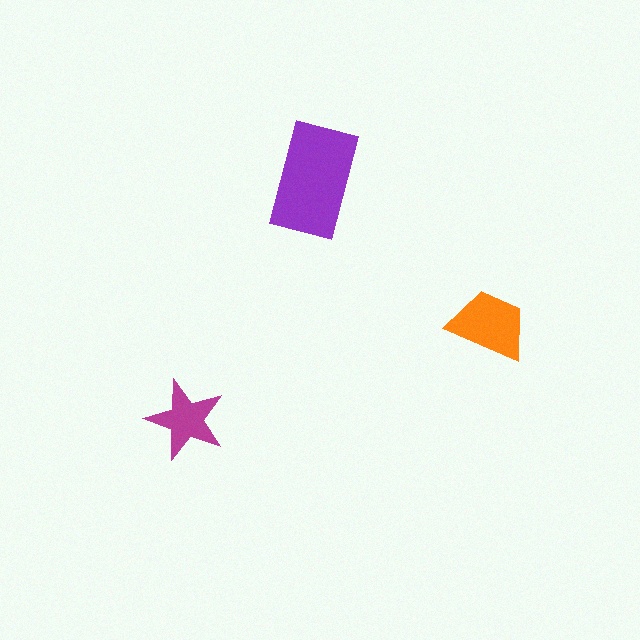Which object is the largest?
The purple rectangle.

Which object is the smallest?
The magenta star.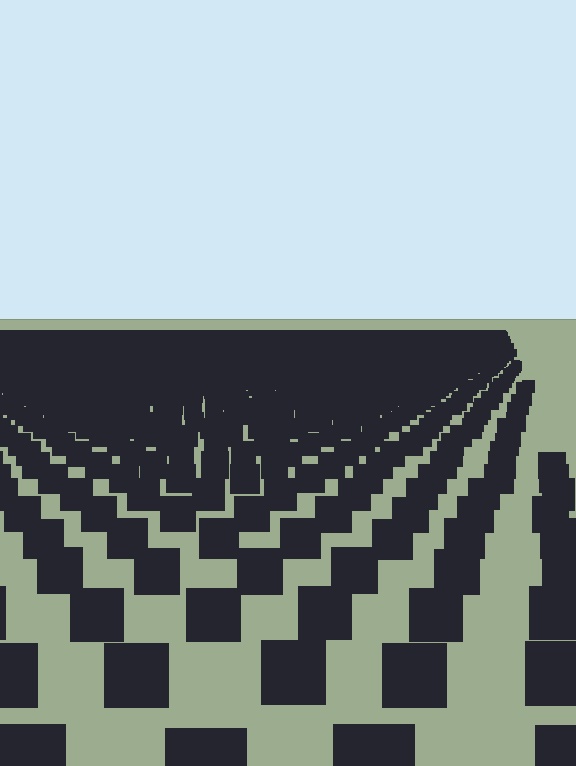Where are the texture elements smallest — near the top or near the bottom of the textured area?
Near the top.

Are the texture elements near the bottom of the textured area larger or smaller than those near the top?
Larger. Near the bottom, elements are closer to the viewer and appear at a bigger on-screen size.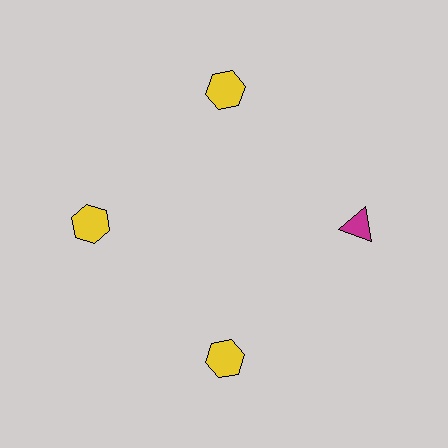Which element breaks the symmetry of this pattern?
The magenta triangle at roughly the 3 o'clock position breaks the symmetry. All other shapes are yellow hexagons.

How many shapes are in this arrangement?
There are 4 shapes arranged in a ring pattern.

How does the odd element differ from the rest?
It differs in both color (magenta instead of yellow) and shape (triangle instead of hexagon).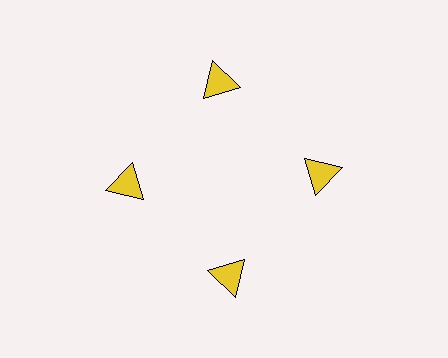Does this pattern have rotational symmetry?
Yes, this pattern has 4-fold rotational symmetry. It looks the same after rotating 90 degrees around the center.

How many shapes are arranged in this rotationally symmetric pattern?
There are 4 shapes, arranged in 4 groups of 1.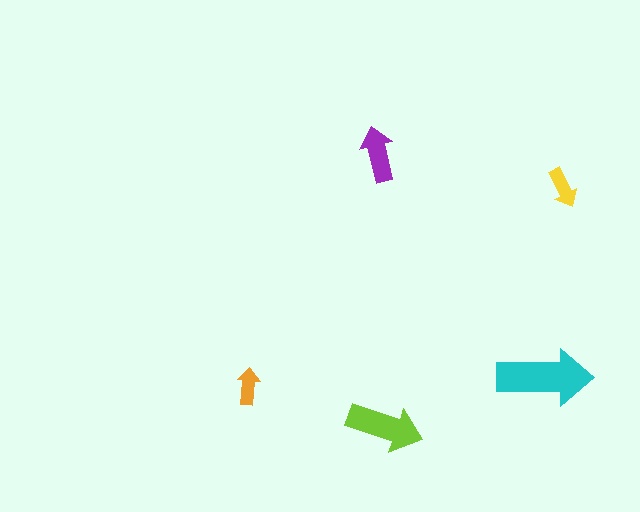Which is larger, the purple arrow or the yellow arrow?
The purple one.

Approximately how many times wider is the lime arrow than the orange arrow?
About 2 times wider.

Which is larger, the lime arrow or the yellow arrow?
The lime one.